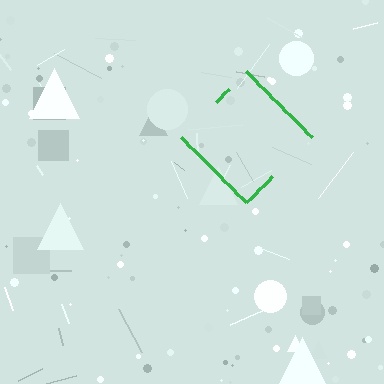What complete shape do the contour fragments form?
The contour fragments form a diamond.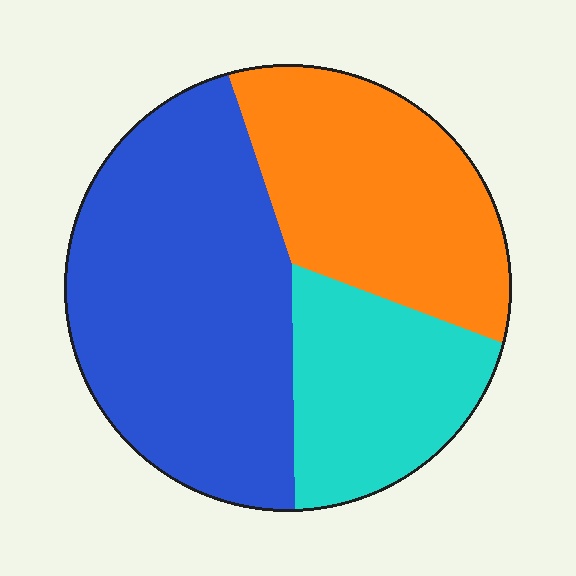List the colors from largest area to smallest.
From largest to smallest: blue, orange, cyan.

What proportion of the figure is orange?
Orange takes up about one third (1/3) of the figure.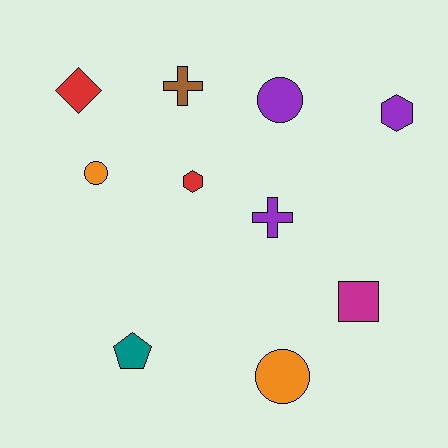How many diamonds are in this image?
There is 1 diamond.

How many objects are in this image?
There are 10 objects.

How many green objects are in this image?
There are no green objects.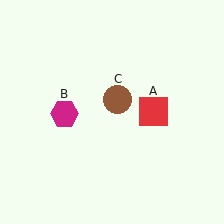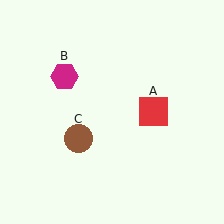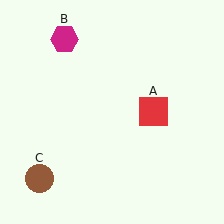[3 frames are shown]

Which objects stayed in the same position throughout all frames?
Red square (object A) remained stationary.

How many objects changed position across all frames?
2 objects changed position: magenta hexagon (object B), brown circle (object C).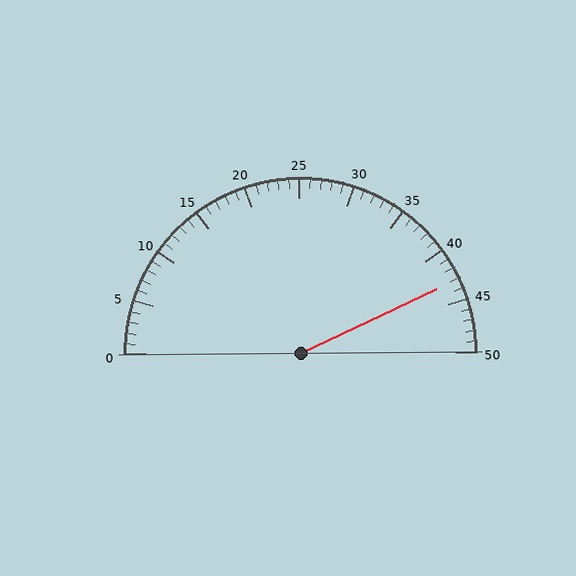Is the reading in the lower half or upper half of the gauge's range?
The reading is in the upper half of the range (0 to 50).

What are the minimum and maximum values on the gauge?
The gauge ranges from 0 to 50.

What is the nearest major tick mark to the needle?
The nearest major tick mark is 45.